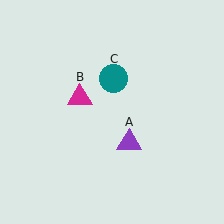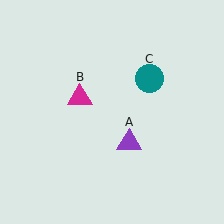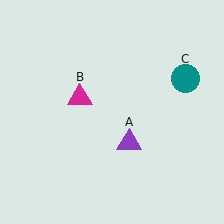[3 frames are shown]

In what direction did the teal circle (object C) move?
The teal circle (object C) moved right.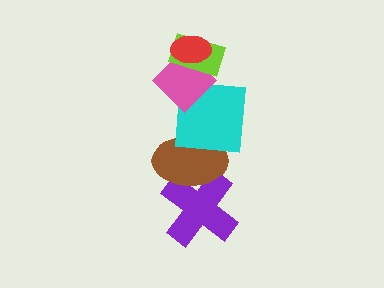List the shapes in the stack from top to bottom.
From top to bottom: the red ellipse, the lime rectangle, the pink diamond, the cyan square, the brown ellipse, the purple cross.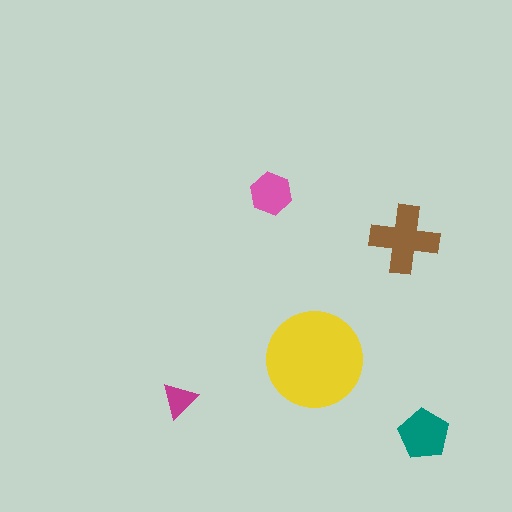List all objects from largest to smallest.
The yellow circle, the brown cross, the teal pentagon, the pink hexagon, the magenta triangle.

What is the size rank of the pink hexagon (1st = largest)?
4th.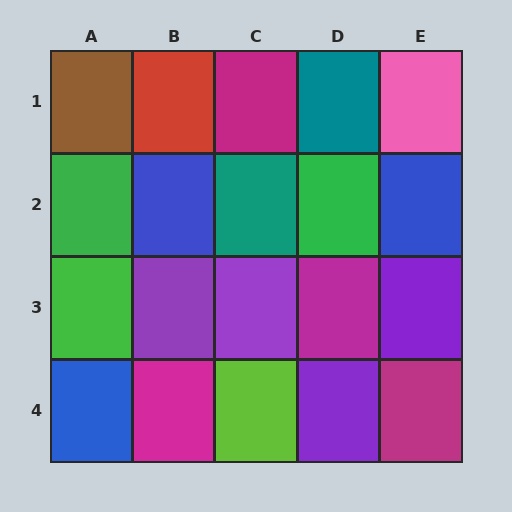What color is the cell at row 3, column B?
Purple.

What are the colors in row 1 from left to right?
Brown, red, magenta, teal, pink.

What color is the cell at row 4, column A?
Blue.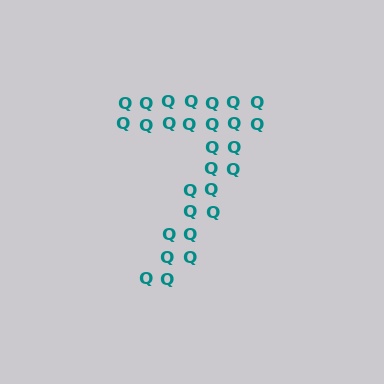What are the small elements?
The small elements are letter Q's.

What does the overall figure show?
The overall figure shows the digit 7.